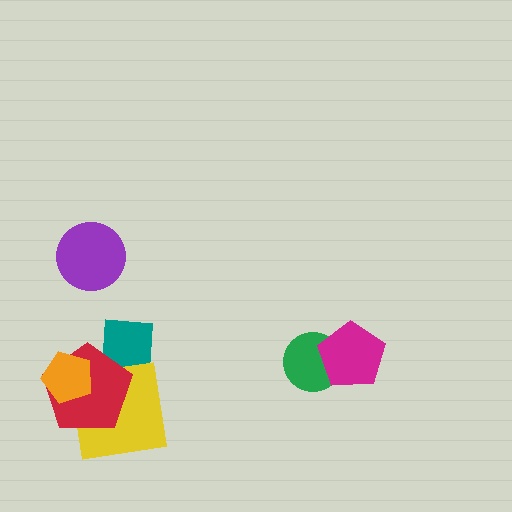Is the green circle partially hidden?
Yes, it is partially covered by another shape.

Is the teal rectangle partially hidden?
Yes, it is partially covered by another shape.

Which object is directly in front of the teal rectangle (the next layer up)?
The yellow square is directly in front of the teal rectangle.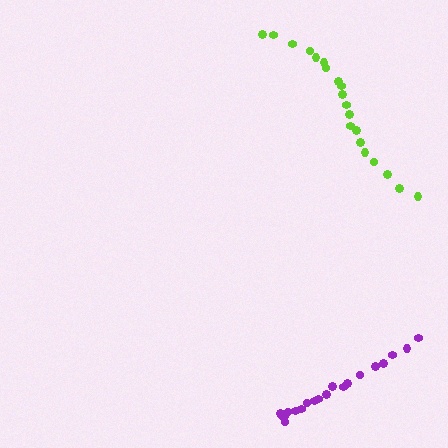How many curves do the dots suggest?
There are 2 distinct paths.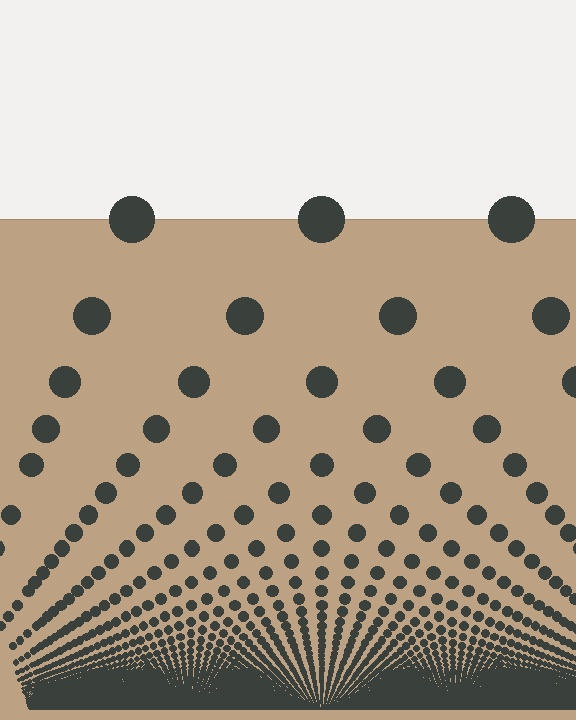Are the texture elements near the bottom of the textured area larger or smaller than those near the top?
Smaller. The gradient is inverted — elements near the bottom are smaller and denser.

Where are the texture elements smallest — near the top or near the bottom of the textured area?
Near the bottom.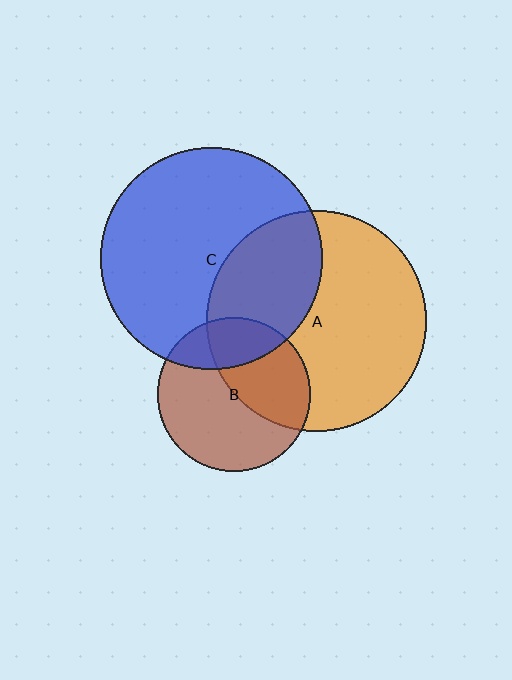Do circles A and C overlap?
Yes.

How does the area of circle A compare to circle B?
Approximately 2.1 times.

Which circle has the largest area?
Circle C (blue).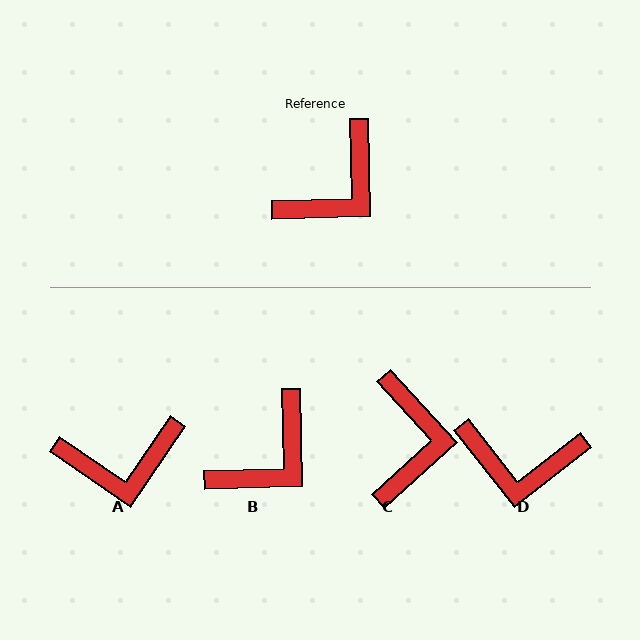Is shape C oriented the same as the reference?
No, it is off by about 41 degrees.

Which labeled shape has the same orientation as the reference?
B.